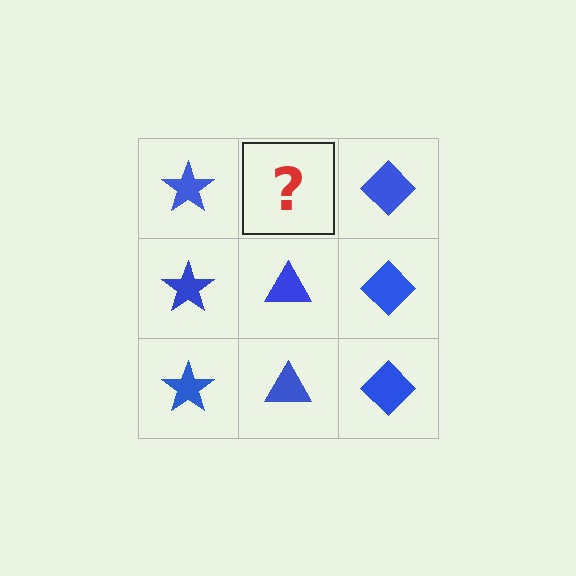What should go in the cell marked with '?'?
The missing cell should contain a blue triangle.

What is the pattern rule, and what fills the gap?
The rule is that each column has a consistent shape. The gap should be filled with a blue triangle.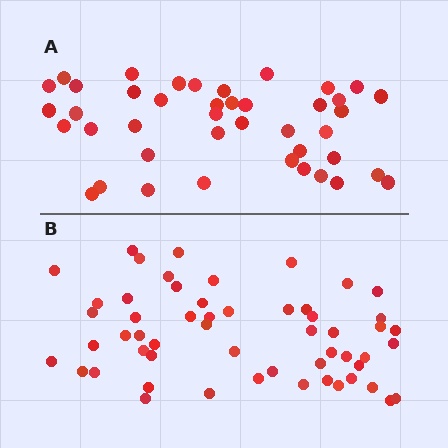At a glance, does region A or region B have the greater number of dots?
Region B (the bottom region) has more dots.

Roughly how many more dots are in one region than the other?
Region B has approximately 15 more dots than region A.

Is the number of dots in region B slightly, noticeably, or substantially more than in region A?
Region B has noticeably more, but not dramatically so. The ratio is roughly 1.3 to 1.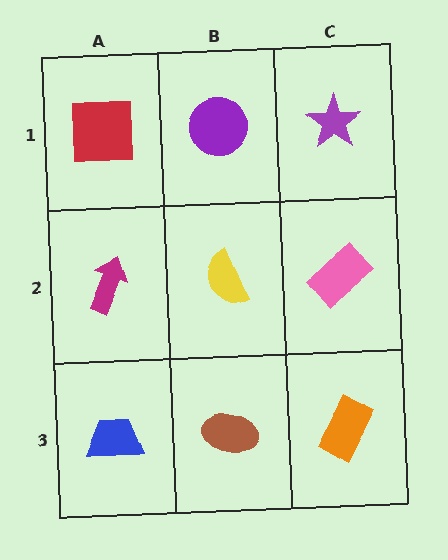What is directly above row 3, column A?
A magenta arrow.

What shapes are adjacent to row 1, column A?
A magenta arrow (row 2, column A), a purple circle (row 1, column B).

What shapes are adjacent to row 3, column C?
A pink rectangle (row 2, column C), a brown ellipse (row 3, column B).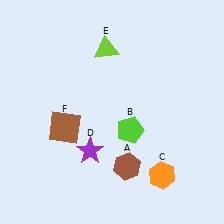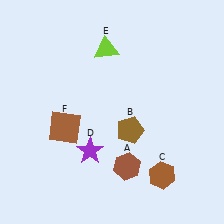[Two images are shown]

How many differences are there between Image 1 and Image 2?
There are 2 differences between the two images.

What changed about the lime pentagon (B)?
In Image 1, B is lime. In Image 2, it changed to brown.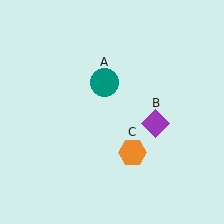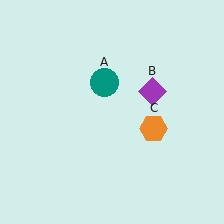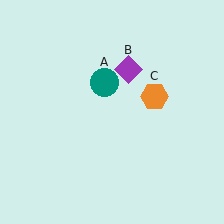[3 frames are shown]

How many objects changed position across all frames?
2 objects changed position: purple diamond (object B), orange hexagon (object C).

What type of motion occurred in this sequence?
The purple diamond (object B), orange hexagon (object C) rotated counterclockwise around the center of the scene.